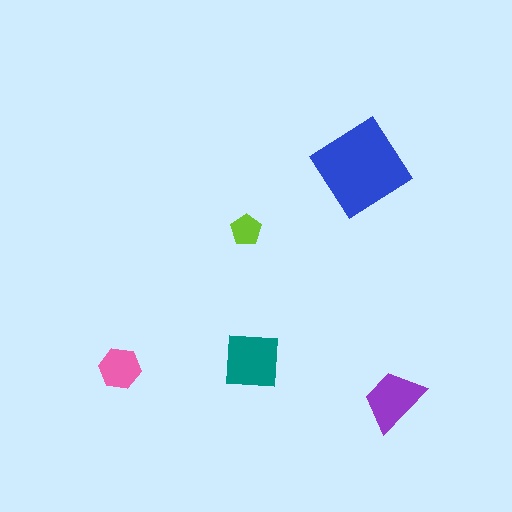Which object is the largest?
The blue diamond.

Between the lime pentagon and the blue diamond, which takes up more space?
The blue diamond.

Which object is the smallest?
The lime pentagon.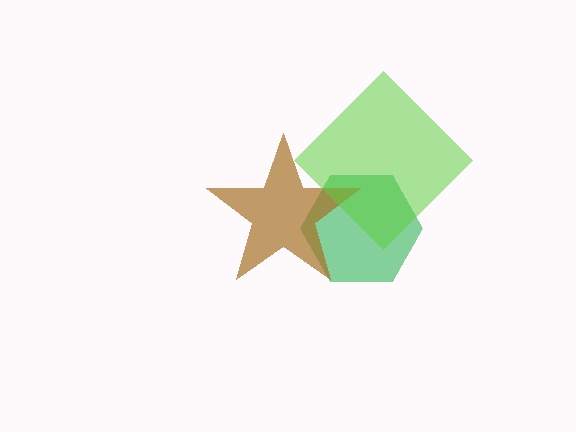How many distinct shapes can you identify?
There are 3 distinct shapes: a green hexagon, a brown star, a lime diamond.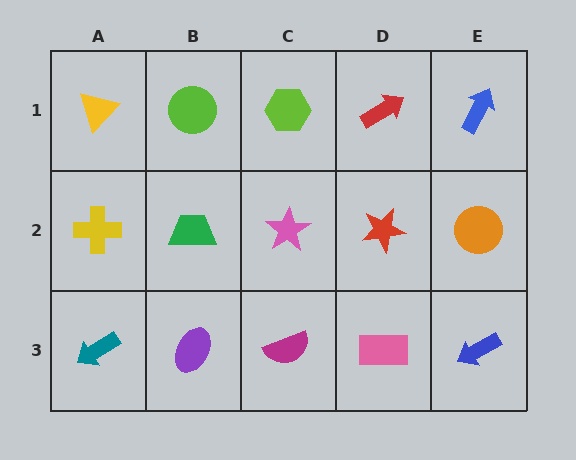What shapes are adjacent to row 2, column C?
A lime hexagon (row 1, column C), a magenta semicircle (row 3, column C), a green trapezoid (row 2, column B), a red star (row 2, column D).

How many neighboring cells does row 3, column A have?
2.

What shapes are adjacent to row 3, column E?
An orange circle (row 2, column E), a pink rectangle (row 3, column D).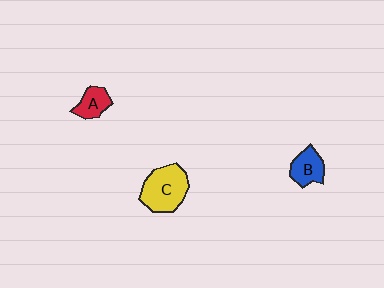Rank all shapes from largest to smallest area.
From largest to smallest: C (yellow), B (blue), A (red).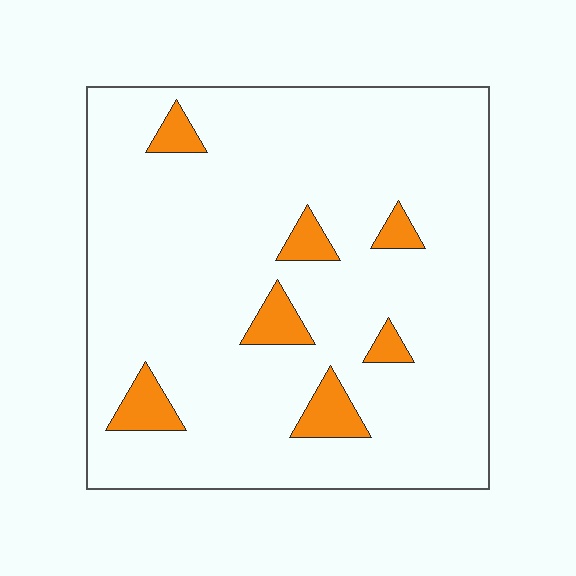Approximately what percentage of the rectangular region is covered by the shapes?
Approximately 10%.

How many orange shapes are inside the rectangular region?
7.